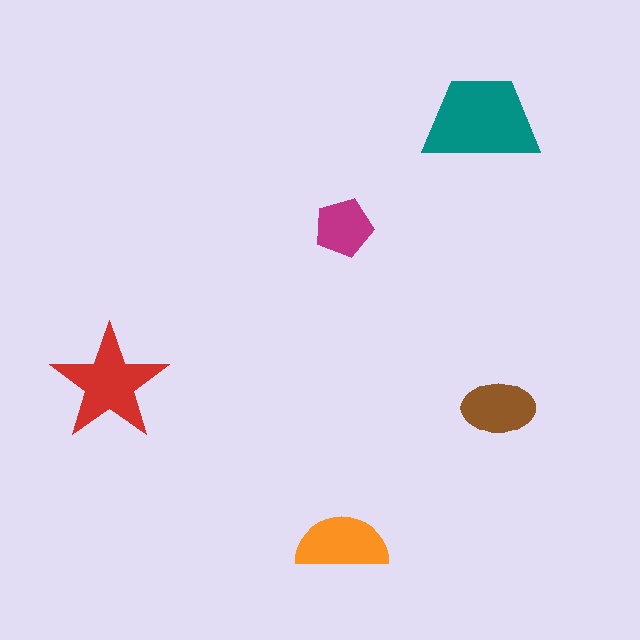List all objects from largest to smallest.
The teal trapezoid, the red star, the orange semicircle, the brown ellipse, the magenta pentagon.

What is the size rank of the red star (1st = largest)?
2nd.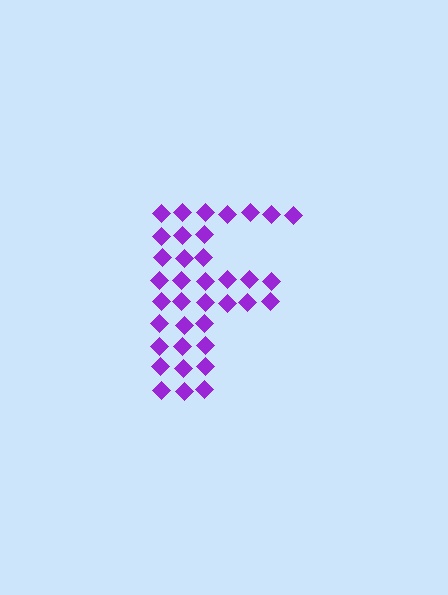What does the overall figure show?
The overall figure shows the letter F.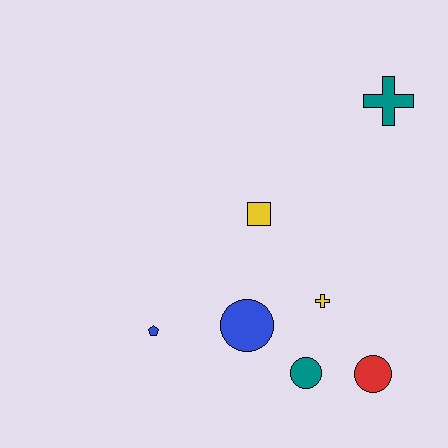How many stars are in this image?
There are no stars.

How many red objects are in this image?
There is 1 red object.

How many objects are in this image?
There are 7 objects.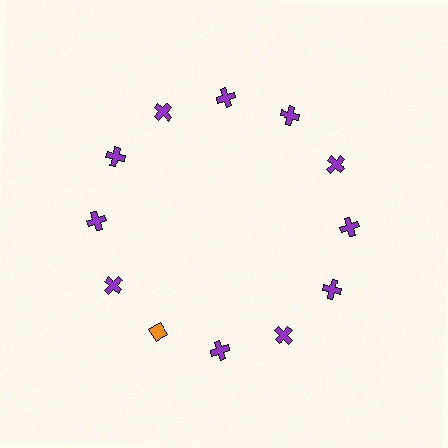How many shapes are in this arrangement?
There are 12 shapes arranged in a ring pattern.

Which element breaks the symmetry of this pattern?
The orange diamond at roughly the 7 o'clock position breaks the symmetry. All other shapes are purple crosses.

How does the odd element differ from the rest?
It differs in both color (orange instead of purple) and shape (diamond instead of cross).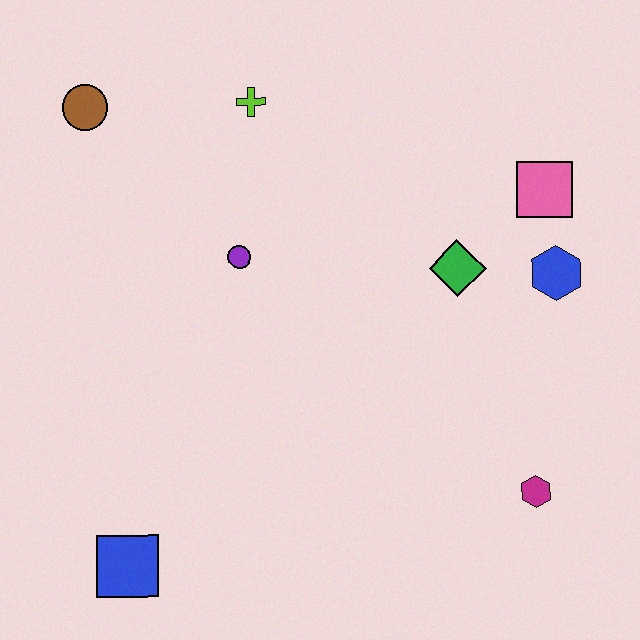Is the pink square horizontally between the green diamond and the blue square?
No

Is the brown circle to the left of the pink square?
Yes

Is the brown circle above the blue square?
Yes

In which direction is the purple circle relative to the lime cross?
The purple circle is below the lime cross.